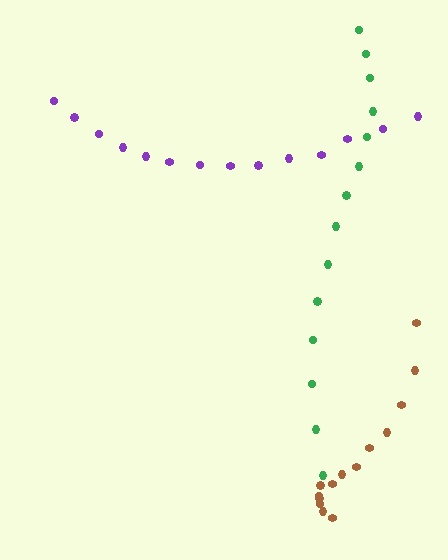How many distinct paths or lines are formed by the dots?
There are 3 distinct paths.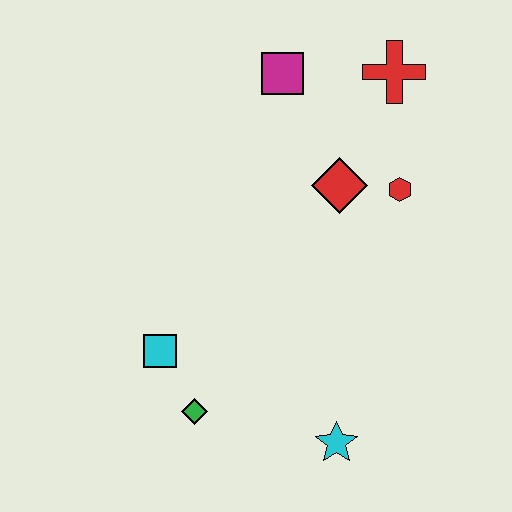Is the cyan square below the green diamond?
No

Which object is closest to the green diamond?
The cyan square is closest to the green diamond.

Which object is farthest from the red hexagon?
The green diamond is farthest from the red hexagon.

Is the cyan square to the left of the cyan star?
Yes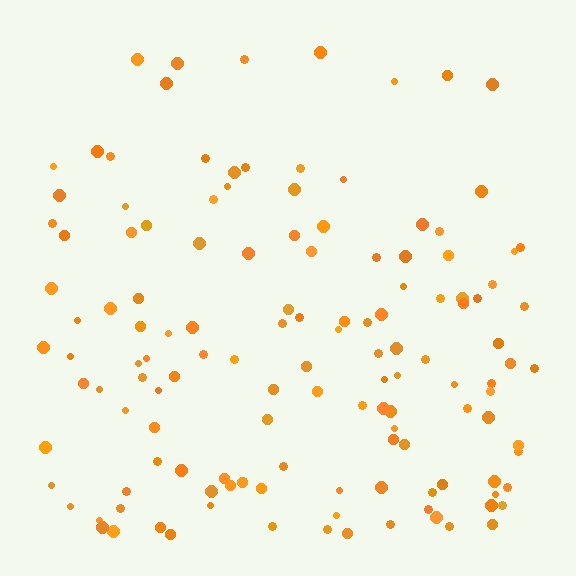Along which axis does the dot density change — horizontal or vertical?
Vertical.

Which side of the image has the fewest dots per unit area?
The top.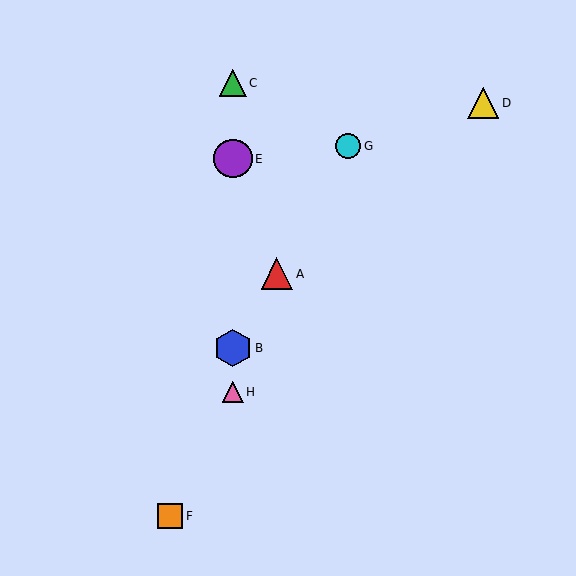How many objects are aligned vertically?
4 objects (B, C, E, H) are aligned vertically.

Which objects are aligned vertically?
Objects B, C, E, H are aligned vertically.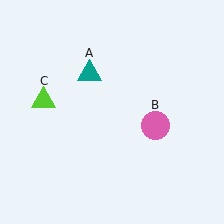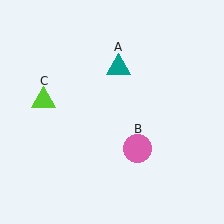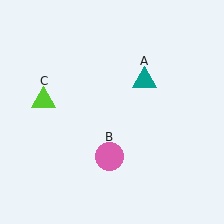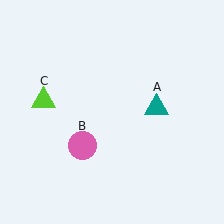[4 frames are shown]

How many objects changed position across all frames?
2 objects changed position: teal triangle (object A), pink circle (object B).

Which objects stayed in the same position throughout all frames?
Lime triangle (object C) remained stationary.